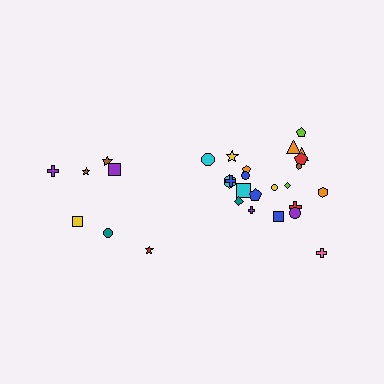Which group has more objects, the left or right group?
The right group.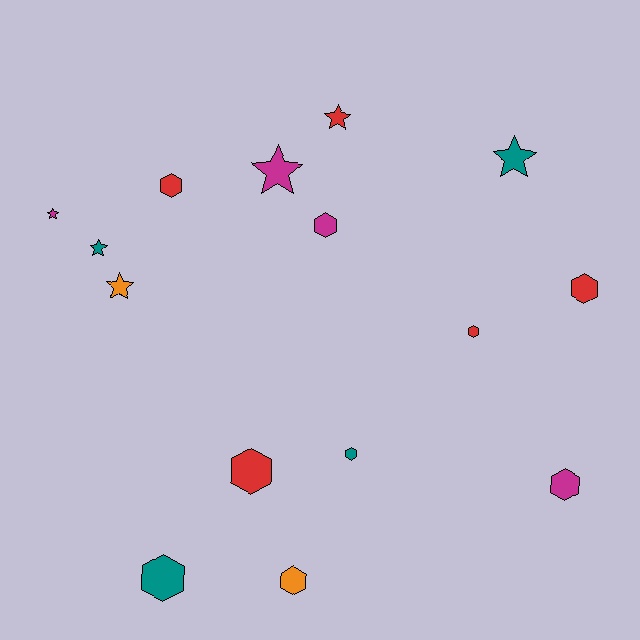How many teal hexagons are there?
There are 2 teal hexagons.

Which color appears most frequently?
Red, with 5 objects.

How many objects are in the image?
There are 15 objects.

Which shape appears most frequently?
Hexagon, with 9 objects.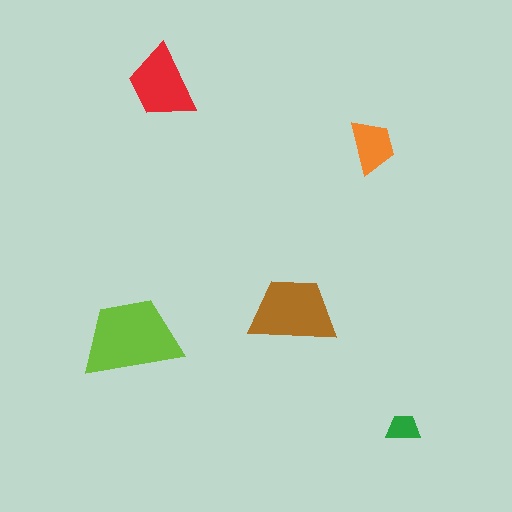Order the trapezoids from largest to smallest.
the lime one, the brown one, the red one, the orange one, the green one.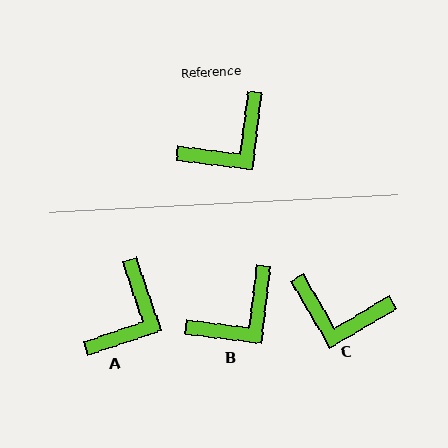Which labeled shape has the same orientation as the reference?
B.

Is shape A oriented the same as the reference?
No, it is off by about 25 degrees.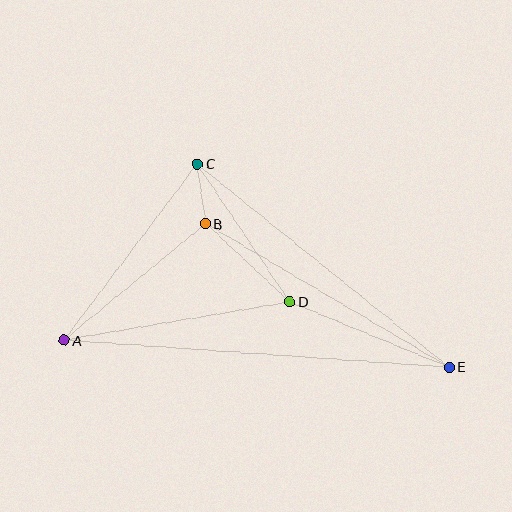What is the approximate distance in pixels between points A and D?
The distance between A and D is approximately 229 pixels.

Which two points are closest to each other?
Points B and C are closest to each other.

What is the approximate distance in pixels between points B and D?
The distance between B and D is approximately 115 pixels.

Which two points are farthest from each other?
Points A and E are farthest from each other.